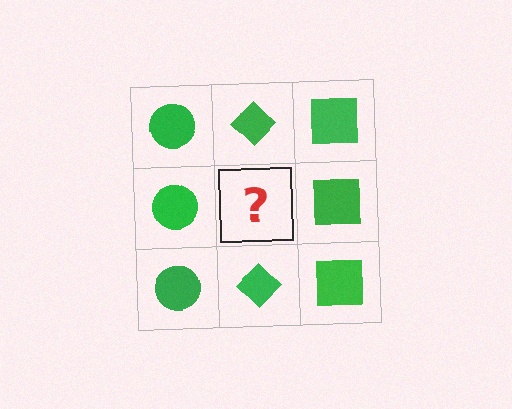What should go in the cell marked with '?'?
The missing cell should contain a green diamond.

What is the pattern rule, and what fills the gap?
The rule is that each column has a consistent shape. The gap should be filled with a green diamond.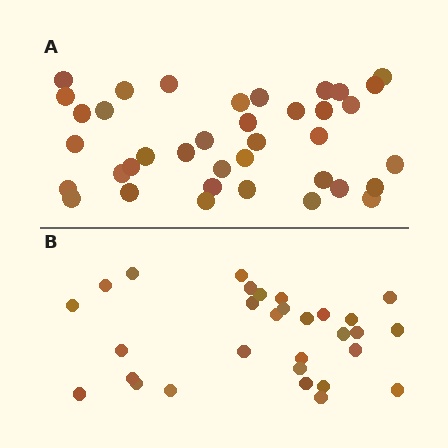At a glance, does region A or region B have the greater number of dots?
Region A (the top region) has more dots.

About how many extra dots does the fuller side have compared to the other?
Region A has roughly 8 or so more dots than region B.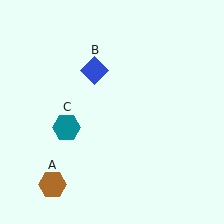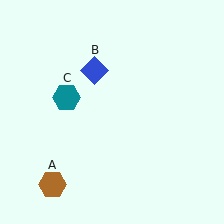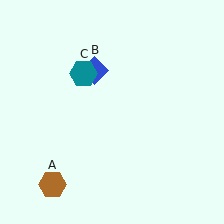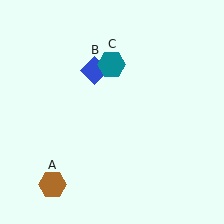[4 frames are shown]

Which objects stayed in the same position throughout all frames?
Brown hexagon (object A) and blue diamond (object B) remained stationary.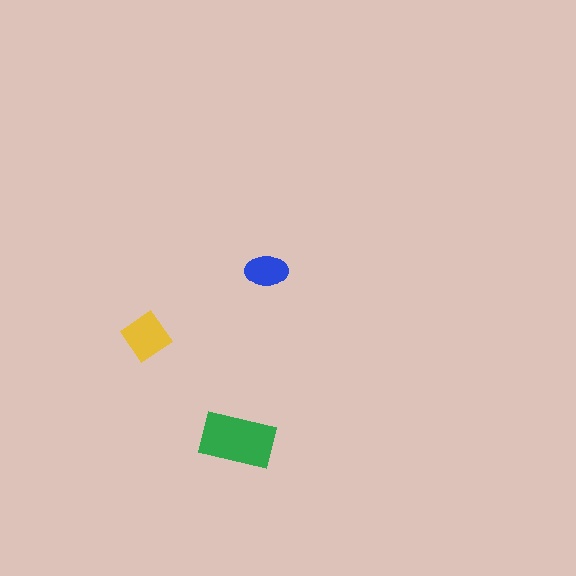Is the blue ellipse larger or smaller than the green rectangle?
Smaller.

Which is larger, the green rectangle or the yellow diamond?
The green rectangle.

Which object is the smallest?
The blue ellipse.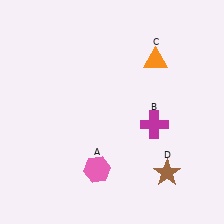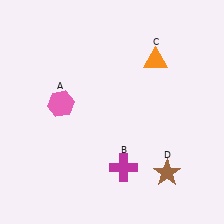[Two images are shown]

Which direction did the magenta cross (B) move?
The magenta cross (B) moved down.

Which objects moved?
The objects that moved are: the pink hexagon (A), the magenta cross (B).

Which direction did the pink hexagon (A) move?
The pink hexagon (A) moved up.